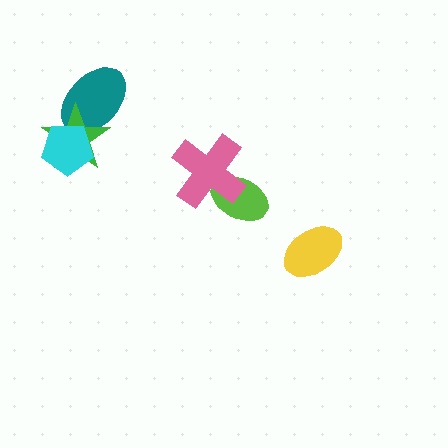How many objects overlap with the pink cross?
1 object overlaps with the pink cross.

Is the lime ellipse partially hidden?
Yes, it is partially covered by another shape.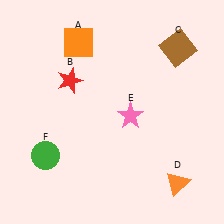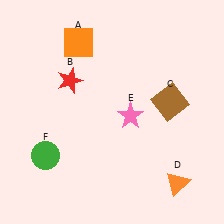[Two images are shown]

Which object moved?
The brown square (C) moved down.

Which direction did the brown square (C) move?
The brown square (C) moved down.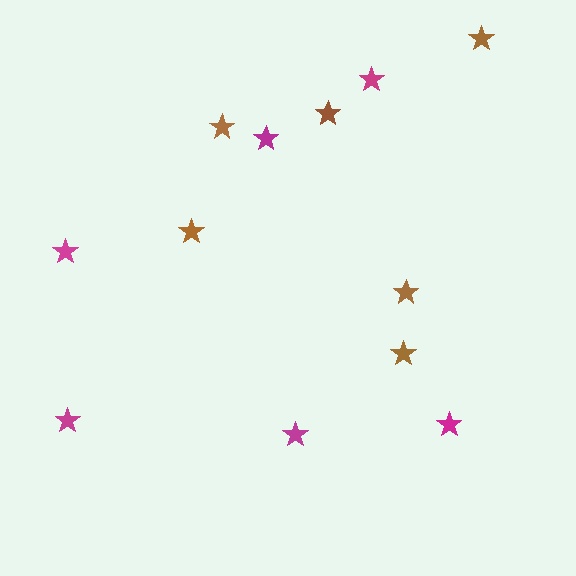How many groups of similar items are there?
There are 2 groups: one group of magenta stars (6) and one group of brown stars (6).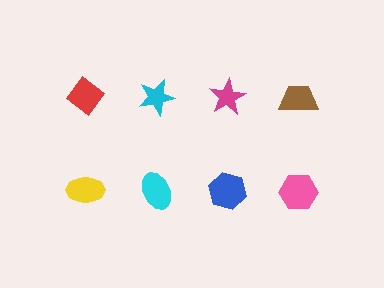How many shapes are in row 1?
4 shapes.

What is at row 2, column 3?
A blue hexagon.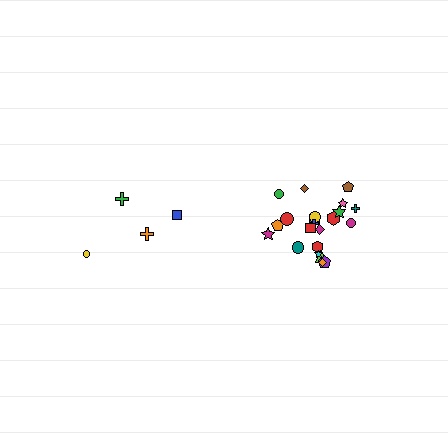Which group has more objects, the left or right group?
The right group.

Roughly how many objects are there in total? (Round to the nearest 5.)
Roughly 25 objects in total.